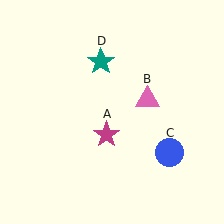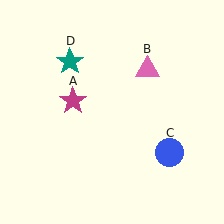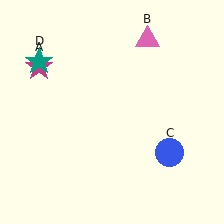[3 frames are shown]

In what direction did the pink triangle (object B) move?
The pink triangle (object B) moved up.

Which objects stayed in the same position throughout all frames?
Blue circle (object C) remained stationary.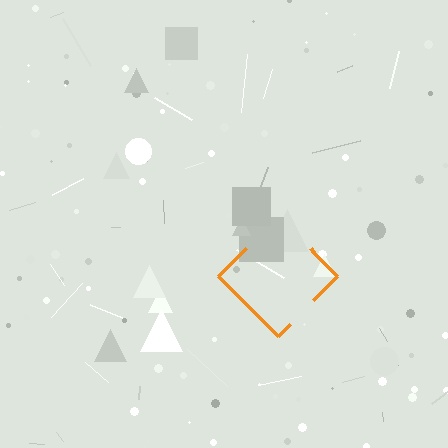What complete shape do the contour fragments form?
The contour fragments form a diamond.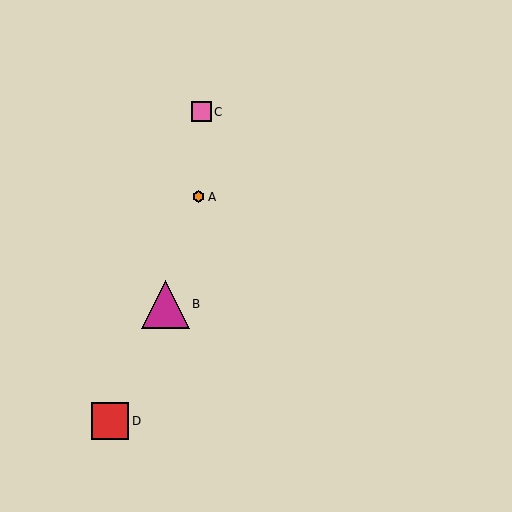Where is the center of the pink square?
The center of the pink square is at (201, 112).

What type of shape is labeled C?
Shape C is a pink square.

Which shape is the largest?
The magenta triangle (labeled B) is the largest.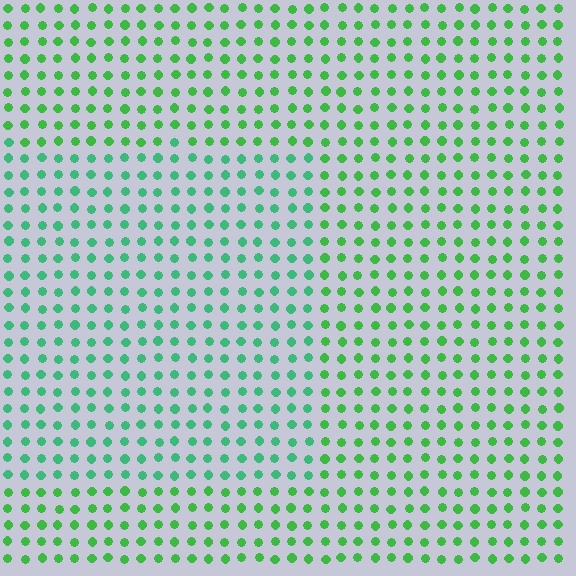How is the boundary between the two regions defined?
The boundary is defined purely by a slight shift in hue (about 27 degrees). Spacing, size, and orientation are identical on both sides.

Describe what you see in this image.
The image is filled with small green elements in a uniform arrangement. A rectangle-shaped region is visible where the elements are tinted to a slightly different hue, forming a subtle color boundary.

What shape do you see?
I see a rectangle.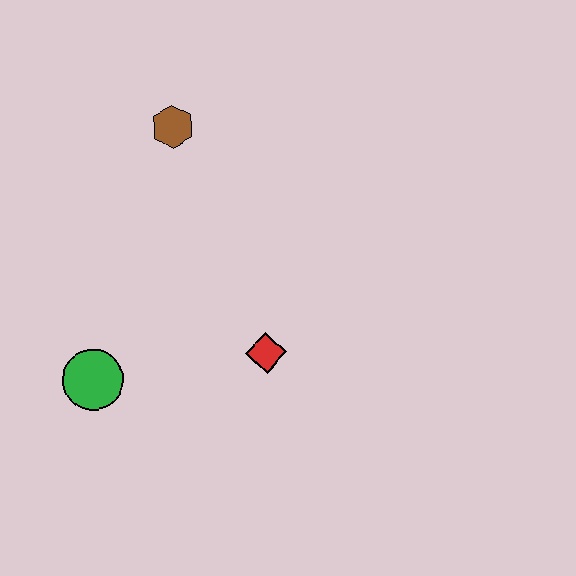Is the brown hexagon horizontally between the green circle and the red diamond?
Yes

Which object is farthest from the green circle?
The brown hexagon is farthest from the green circle.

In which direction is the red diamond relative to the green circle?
The red diamond is to the right of the green circle.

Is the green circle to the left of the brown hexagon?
Yes